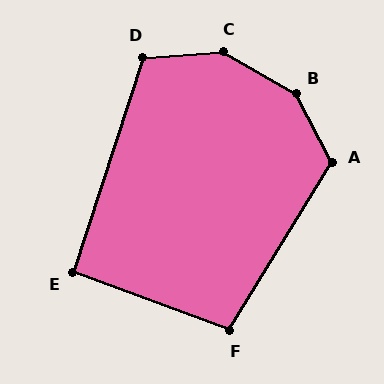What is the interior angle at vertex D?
Approximately 112 degrees (obtuse).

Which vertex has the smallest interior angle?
E, at approximately 92 degrees.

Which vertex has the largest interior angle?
B, at approximately 147 degrees.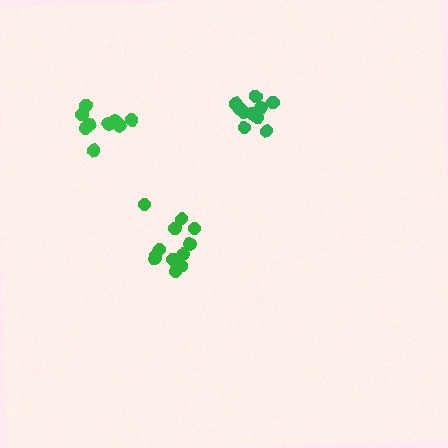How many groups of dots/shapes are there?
There are 3 groups.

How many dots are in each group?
Group 1: 10 dots, Group 2: 12 dots, Group 3: 9 dots (31 total).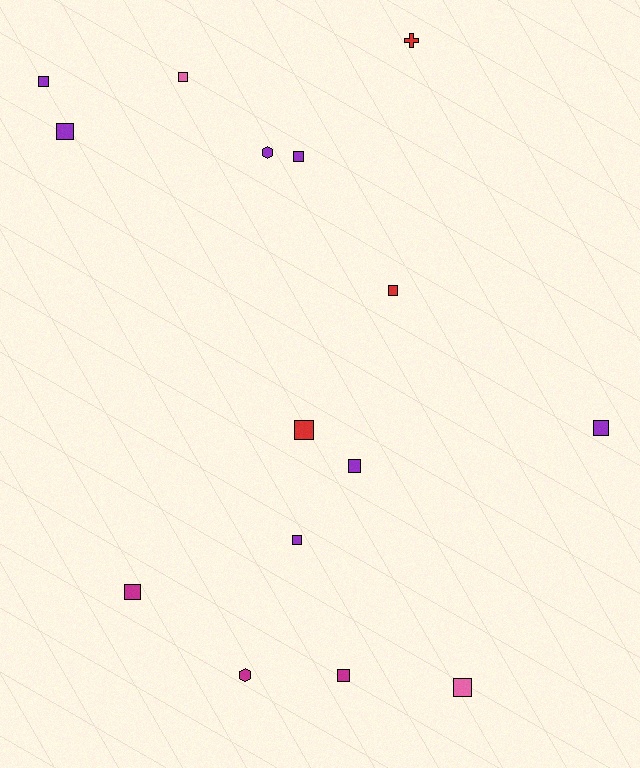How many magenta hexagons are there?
There is 1 magenta hexagon.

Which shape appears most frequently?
Square, with 12 objects.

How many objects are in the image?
There are 15 objects.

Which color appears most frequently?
Purple, with 7 objects.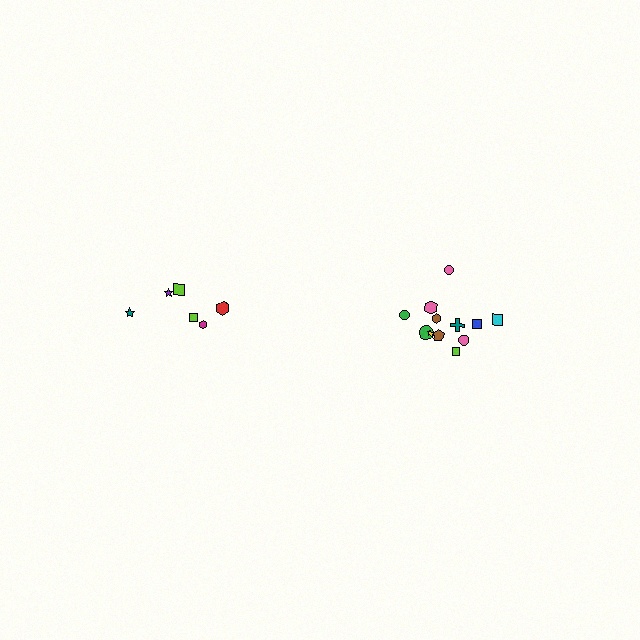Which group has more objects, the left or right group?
The right group.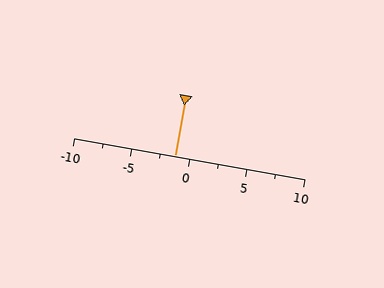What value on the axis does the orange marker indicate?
The marker indicates approximately -1.2.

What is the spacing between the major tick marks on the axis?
The major ticks are spaced 5 apart.